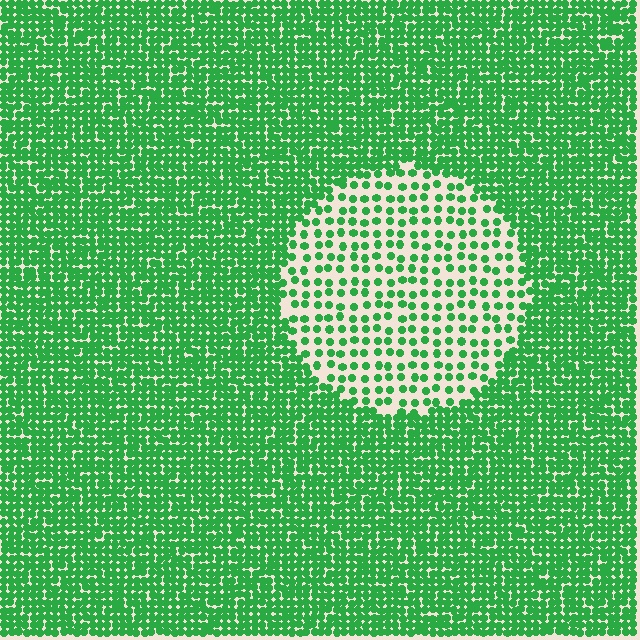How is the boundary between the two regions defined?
The boundary is defined by a change in element density (approximately 2.6x ratio). All elements are the same color, size, and shape.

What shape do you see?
I see a circle.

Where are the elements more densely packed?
The elements are more densely packed outside the circle boundary.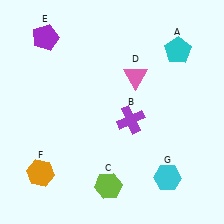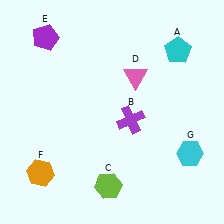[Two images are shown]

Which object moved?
The cyan hexagon (G) moved up.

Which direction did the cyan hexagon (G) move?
The cyan hexagon (G) moved up.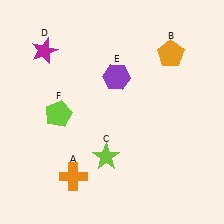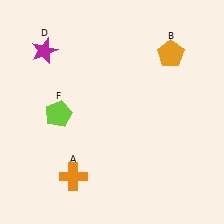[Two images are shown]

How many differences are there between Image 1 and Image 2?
There are 2 differences between the two images.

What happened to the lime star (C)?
The lime star (C) was removed in Image 2. It was in the bottom-left area of Image 1.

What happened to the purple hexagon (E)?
The purple hexagon (E) was removed in Image 2. It was in the top-right area of Image 1.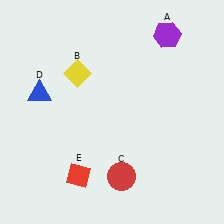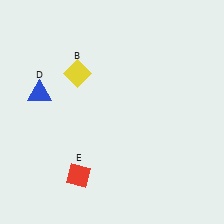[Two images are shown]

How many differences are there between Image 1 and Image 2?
There are 2 differences between the two images.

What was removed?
The purple hexagon (A), the red circle (C) were removed in Image 2.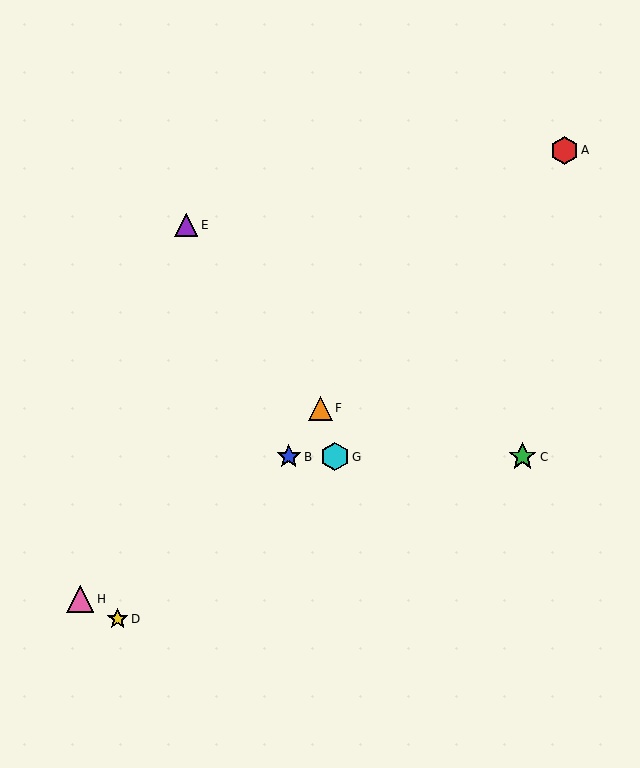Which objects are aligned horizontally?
Objects B, C, G are aligned horizontally.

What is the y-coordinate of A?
Object A is at y≈150.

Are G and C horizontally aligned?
Yes, both are at y≈457.